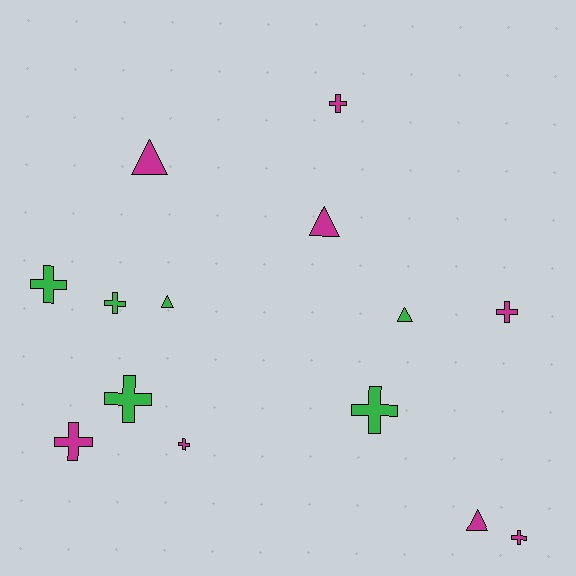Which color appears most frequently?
Magenta, with 8 objects.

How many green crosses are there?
There are 4 green crosses.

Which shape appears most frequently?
Cross, with 9 objects.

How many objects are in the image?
There are 14 objects.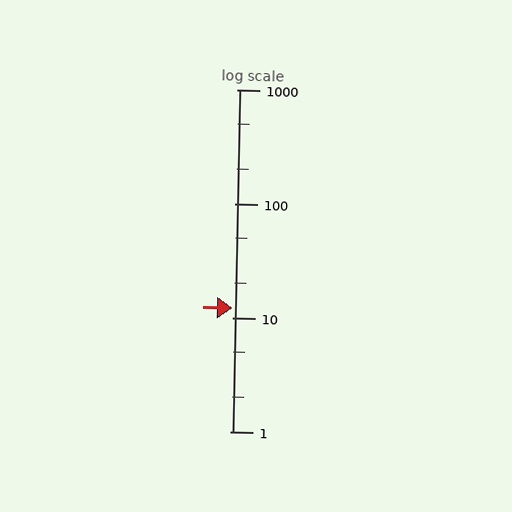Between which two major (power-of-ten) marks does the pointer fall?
The pointer is between 10 and 100.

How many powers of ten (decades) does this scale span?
The scale spans 3 decades, from 1 to 1000.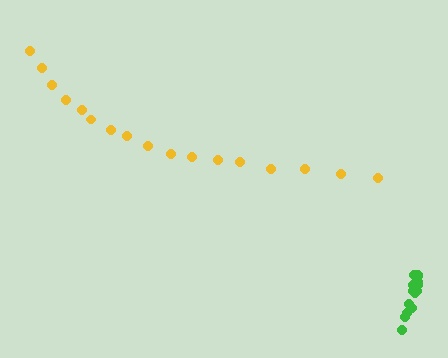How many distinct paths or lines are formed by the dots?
There are 2 distinct paths.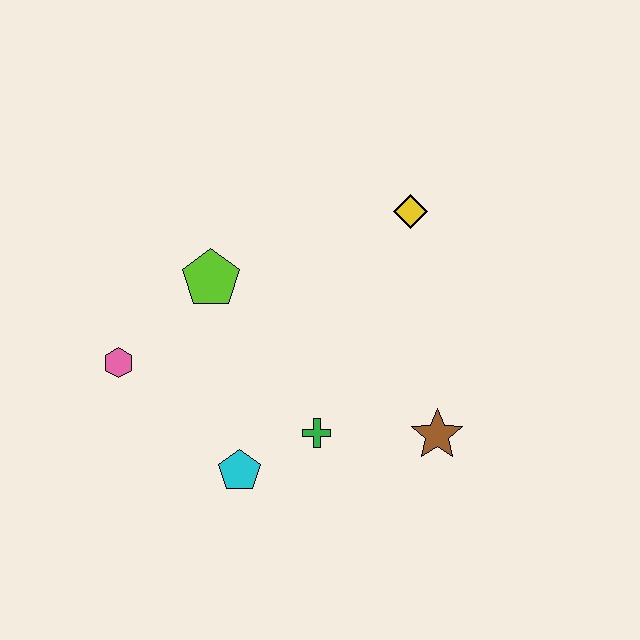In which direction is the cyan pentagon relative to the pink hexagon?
The cyan pentagon is to the right of the pink hexagon.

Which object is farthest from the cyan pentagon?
The yellow diamond is farthest from the cyan pentagon.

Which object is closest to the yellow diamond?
The lime pentagon is closest to the yellow diamond.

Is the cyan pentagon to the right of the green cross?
No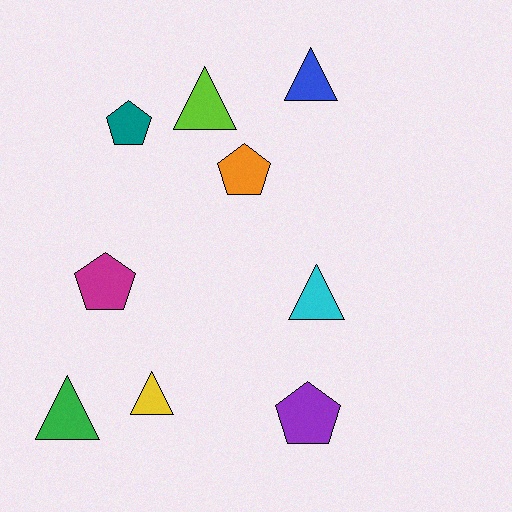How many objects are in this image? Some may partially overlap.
There are 9 objects.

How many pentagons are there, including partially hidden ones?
There are 4 pentagons.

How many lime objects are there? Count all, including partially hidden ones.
There is 1 lime object.